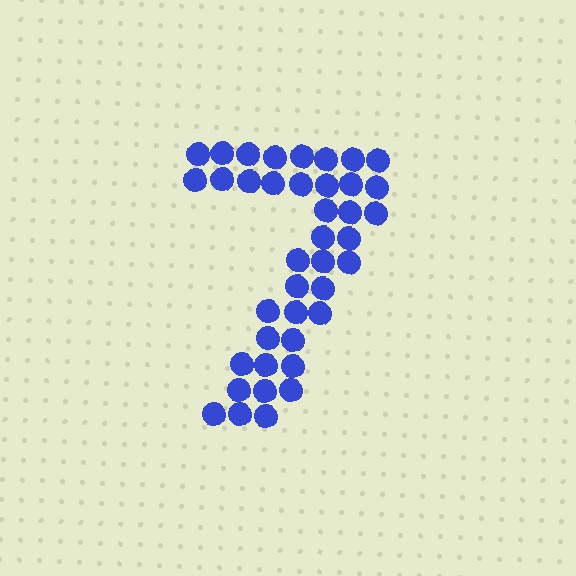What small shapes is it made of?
It is made of small circles.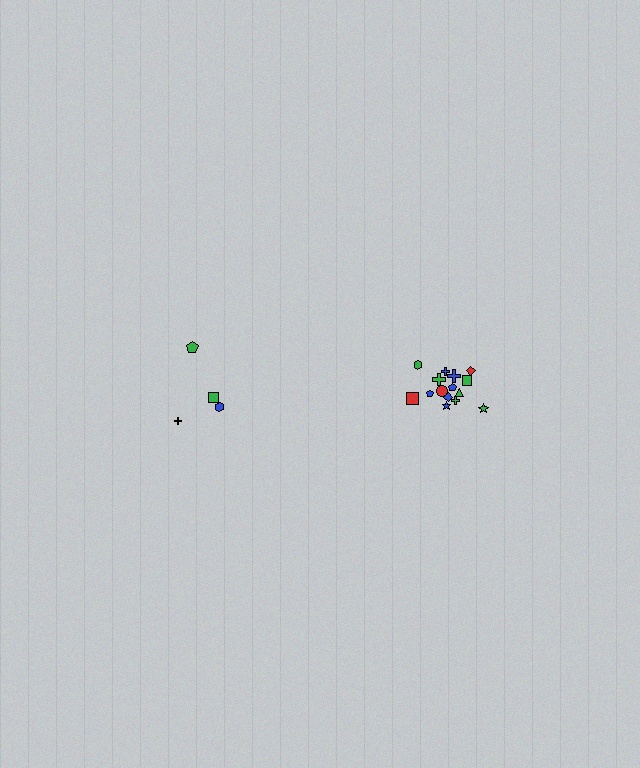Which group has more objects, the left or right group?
The right group.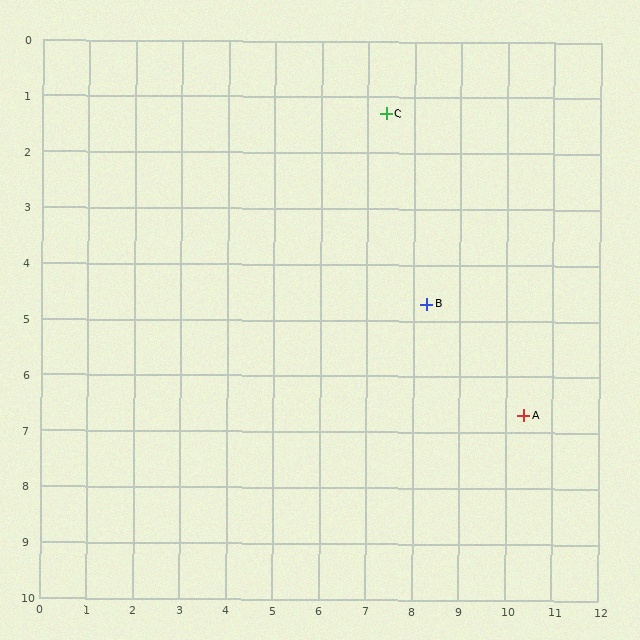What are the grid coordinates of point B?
Point B is at approximately (8.3, 4.7).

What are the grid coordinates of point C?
Point C is at approximately (7.4, 1.3).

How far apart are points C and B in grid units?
Points C and B are about 3.5 grid units apart.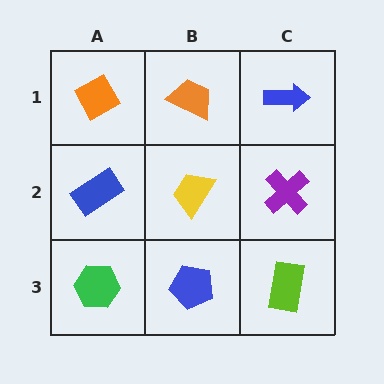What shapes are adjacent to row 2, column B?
An orange trapezoid (row 1, column B), a blue pentagon (row 3, column B), a blue rectangle (row 2, column A), a purple cross (row 2, column C).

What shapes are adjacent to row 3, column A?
A blue rectangle (row 2, column A), a blue pentagon (row 3, column B).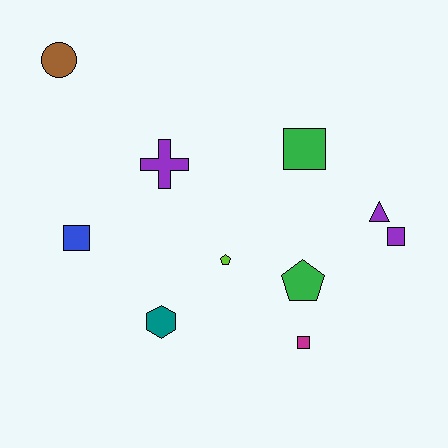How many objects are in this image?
There are 10 objects.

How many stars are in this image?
There are no stars.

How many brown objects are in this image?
There is 1 brown object.